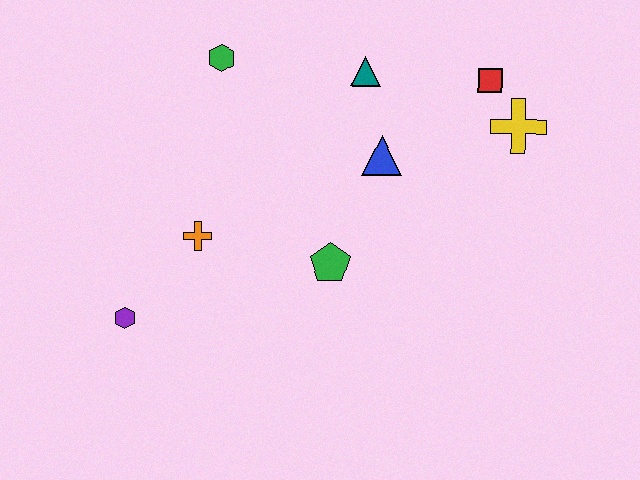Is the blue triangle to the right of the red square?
No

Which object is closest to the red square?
The yellow cross is closest to the red square.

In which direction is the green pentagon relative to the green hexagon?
The green pentagon is below the green hexagon.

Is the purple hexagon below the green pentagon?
Yes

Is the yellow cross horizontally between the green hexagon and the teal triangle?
No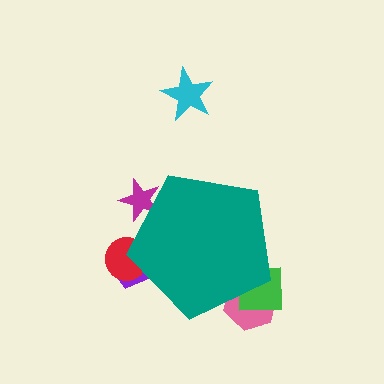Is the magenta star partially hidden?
Yes, the magenta star is partially hidden behind the teal pentagon.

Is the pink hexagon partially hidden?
Yes, the pink hexagon is partially hidden behind the teal pentagon.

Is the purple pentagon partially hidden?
Yes, the purple pentagon is partially hidden behind the teal pentagon.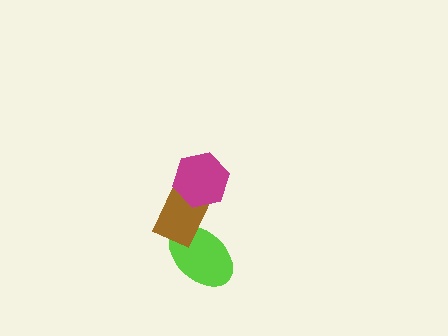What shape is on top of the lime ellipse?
The brown rectangle is on top of the lime ellipse.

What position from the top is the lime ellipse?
The lime ellipse is 3rd from the top.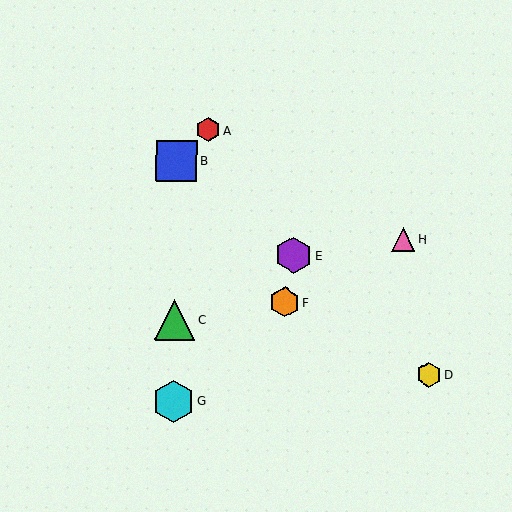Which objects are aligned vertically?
Objects B, C, G are aligned vertically.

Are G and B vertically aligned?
Yes, both are at x≈173.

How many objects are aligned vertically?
3 objects (B, C, G) are aligned vertically.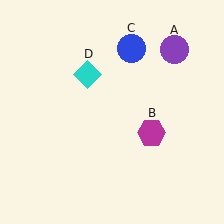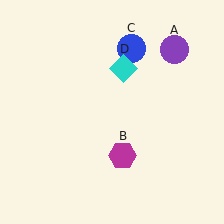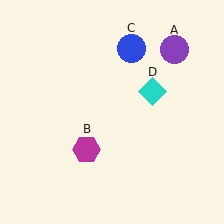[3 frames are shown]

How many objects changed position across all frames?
2 objects changed position: magenta hexagon (object B), cyan diamond (object D).